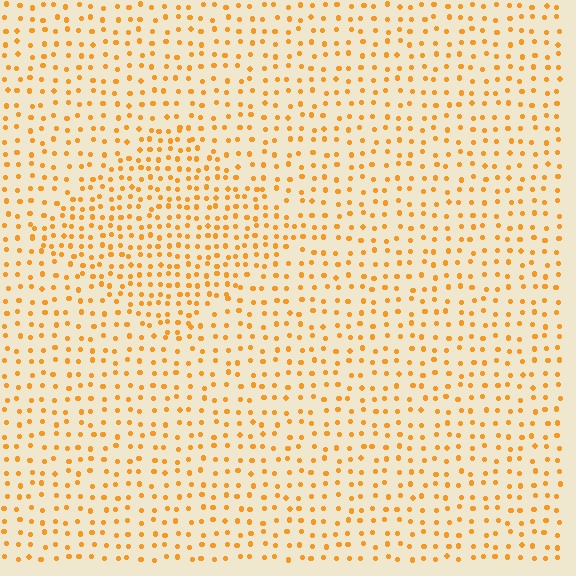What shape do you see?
I see a diamond.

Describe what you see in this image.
The image contains small orange elements arranged at two different densities. A diamond-shaped region is visible where the elements are more densely packed than the surrounding area.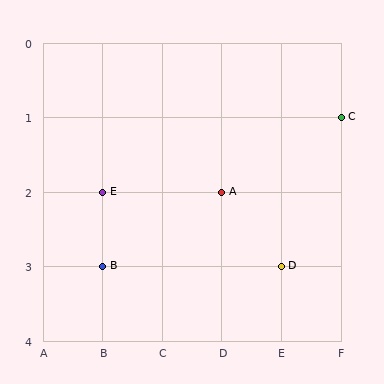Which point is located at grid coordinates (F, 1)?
Point C is at (F, 1).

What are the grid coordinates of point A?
Point A is at grid coordinates (D, 2).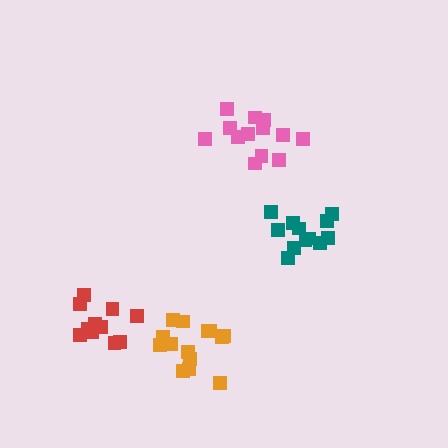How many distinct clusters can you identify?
There are 4 distinct clusters.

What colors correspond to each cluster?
The clusters are colored: teal, pink, orange, red.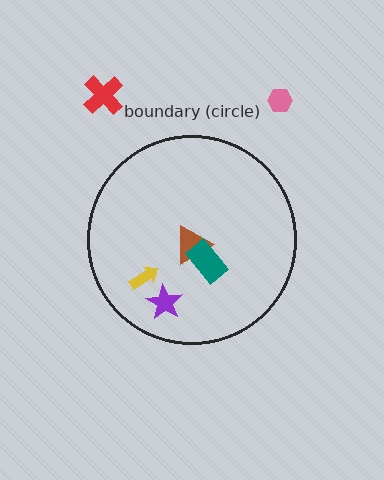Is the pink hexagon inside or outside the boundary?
Outside.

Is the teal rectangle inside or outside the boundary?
Inside.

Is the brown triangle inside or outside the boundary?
Inside.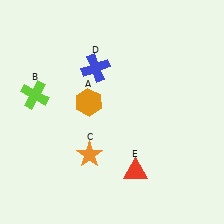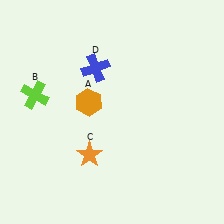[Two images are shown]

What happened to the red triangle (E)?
The red triangle (E) was removed in Image 2. It was in the bottom-right area of Image 1.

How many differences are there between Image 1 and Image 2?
There is 1 difference between the two images.